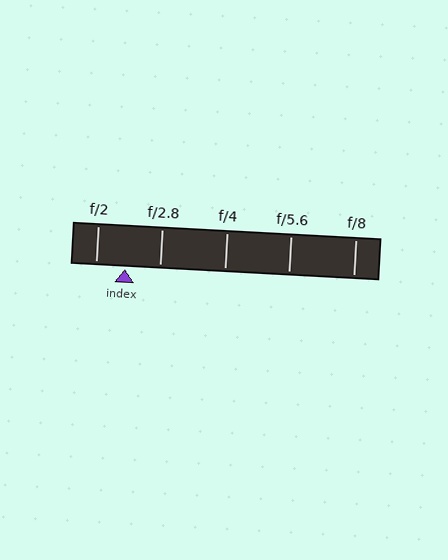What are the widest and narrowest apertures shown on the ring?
The widest aperture shown is f/2 and the narrowest is f/8.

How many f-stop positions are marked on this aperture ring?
There are 5 f-stop positions marked.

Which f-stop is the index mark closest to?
The index mark is closest to f/2.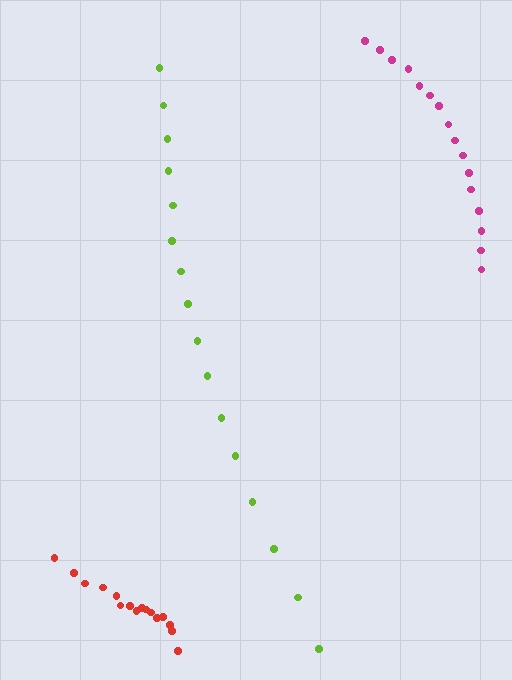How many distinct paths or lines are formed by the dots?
There are 3 distinct paths.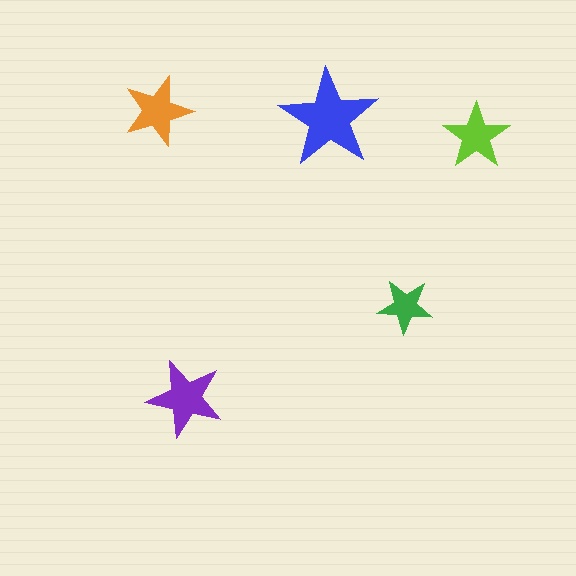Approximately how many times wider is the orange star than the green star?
About 1.5 times wider.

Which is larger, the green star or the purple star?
The purple one.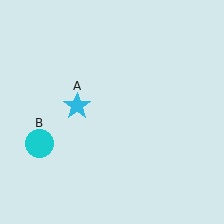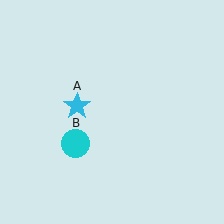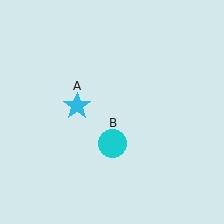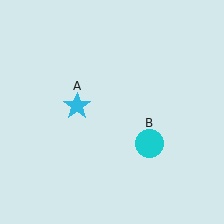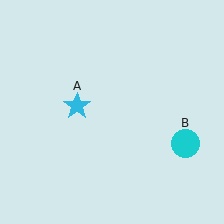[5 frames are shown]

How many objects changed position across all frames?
1 object changed position: cyan circle (object B).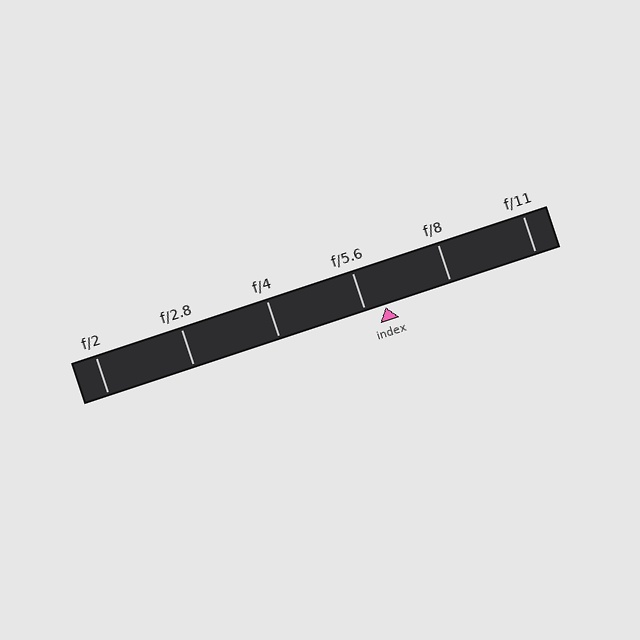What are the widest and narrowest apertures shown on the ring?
The widest aperture shown is f/2 and the narrowest is f/11.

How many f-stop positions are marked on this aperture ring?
There are 6 f-stop positions marked.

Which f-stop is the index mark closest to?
The index mark is closest to f/5.6.